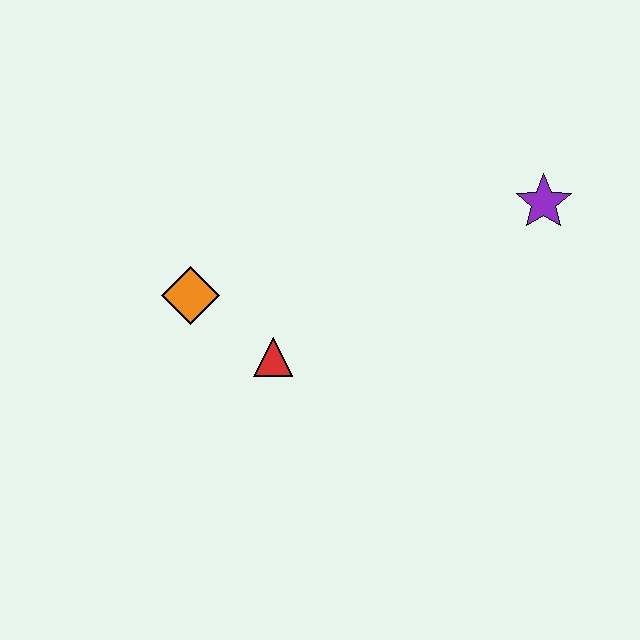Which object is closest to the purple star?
The red triangle is closest to the purple star.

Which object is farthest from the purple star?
The orange diamond is farthest from the purple star.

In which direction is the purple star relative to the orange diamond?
The purple star is to the right of the orange diamond.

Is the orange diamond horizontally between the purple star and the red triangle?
No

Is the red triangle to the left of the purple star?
Yes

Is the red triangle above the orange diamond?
No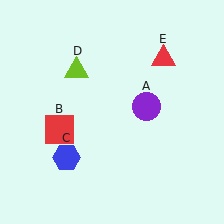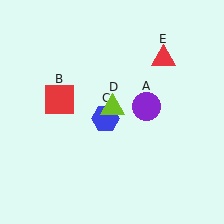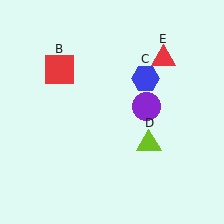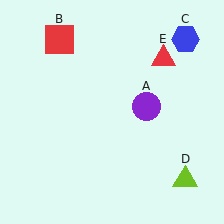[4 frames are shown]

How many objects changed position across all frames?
3 objects changed position: red square (object B), blue hexagon (object C), lime triangle (object D).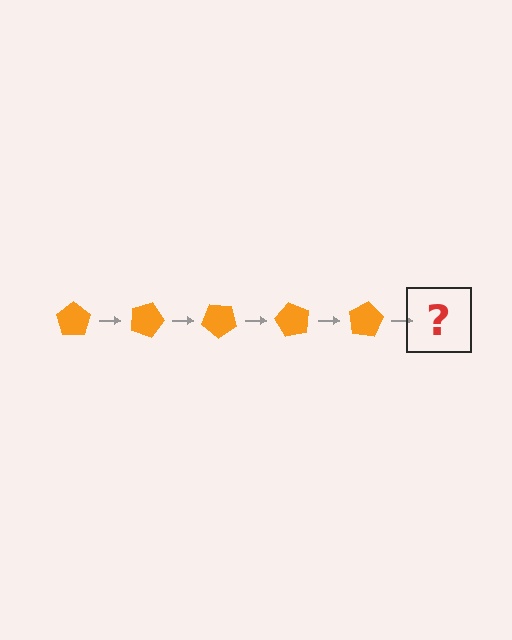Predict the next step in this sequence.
The next step is an orange pentagon rotated 100 degrees.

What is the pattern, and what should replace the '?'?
The pattern is that the pentagon rotates 20 degrees each step. The '?' should be an orange pentagon rotated 100 degrees.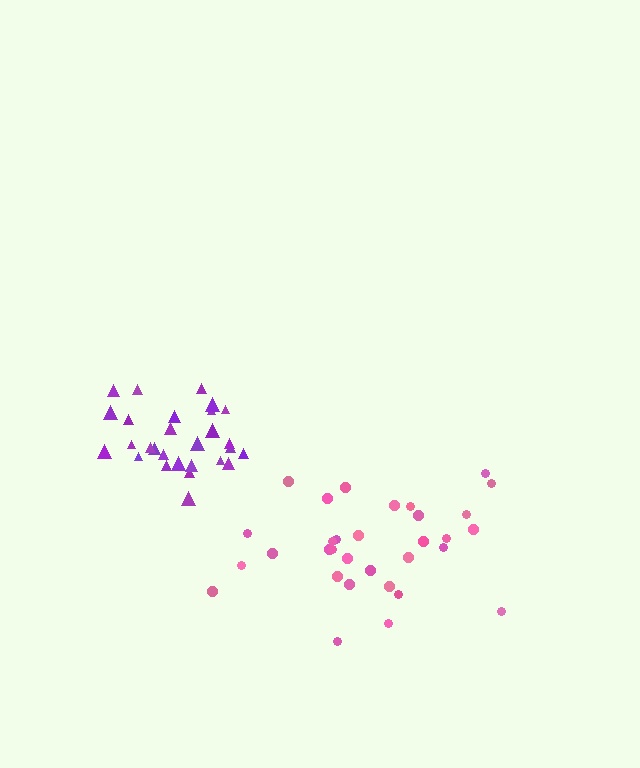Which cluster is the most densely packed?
Purple.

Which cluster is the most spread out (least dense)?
Pink.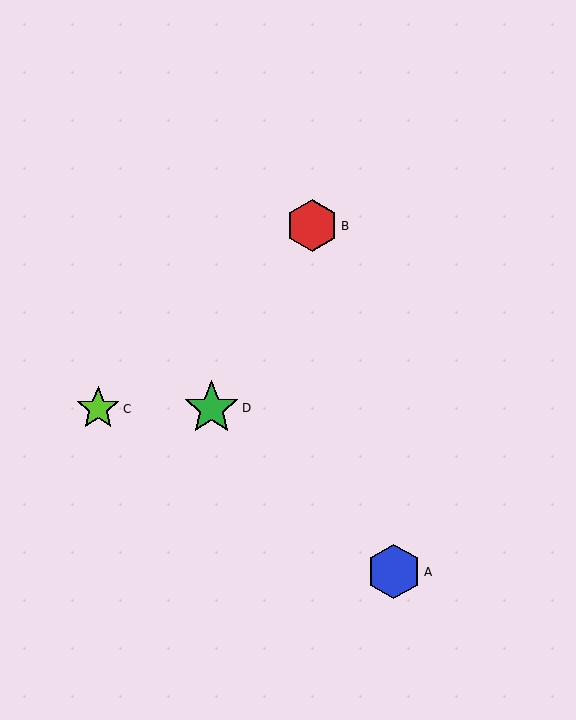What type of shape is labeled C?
Shape C is a lime star.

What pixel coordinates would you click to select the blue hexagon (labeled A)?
Click at (394, 572) to select the blue hexagon A.